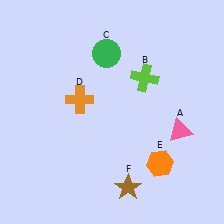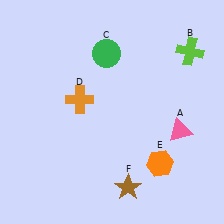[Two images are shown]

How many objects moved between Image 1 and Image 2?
1 object moved between the two images.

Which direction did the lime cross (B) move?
The lime cross (B) moved right.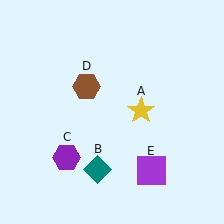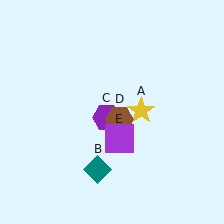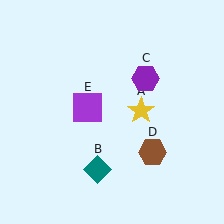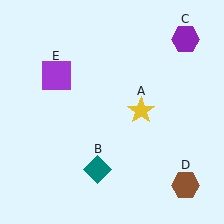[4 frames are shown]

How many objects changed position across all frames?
3 objects changed position: purple hexagon (object C), brown hexagon (object D), purple square (object E).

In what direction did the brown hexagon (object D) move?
The brown hexagon (object D) moved down and to the right.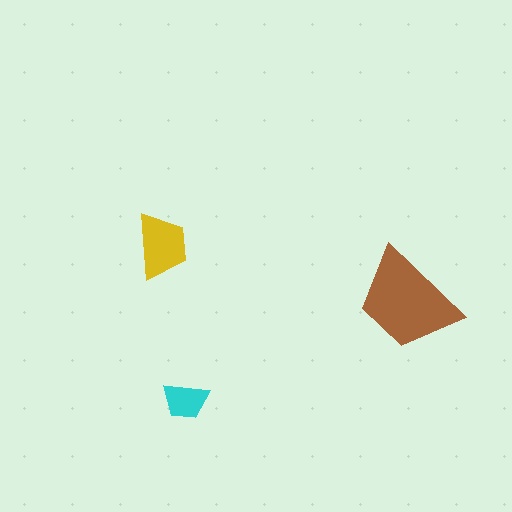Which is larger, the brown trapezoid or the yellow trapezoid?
The brown one.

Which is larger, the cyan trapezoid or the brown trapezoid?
The brown one.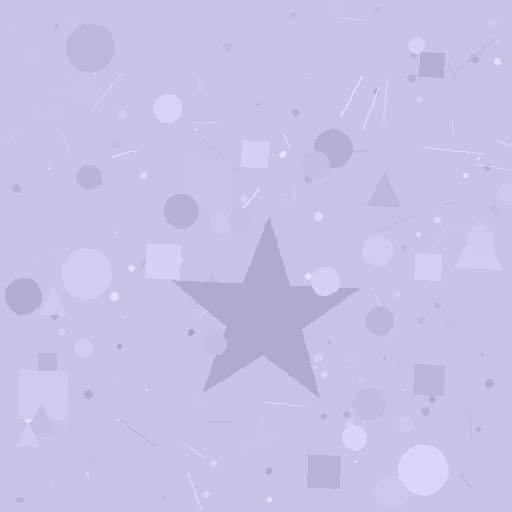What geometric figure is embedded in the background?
A star is embedded in the background.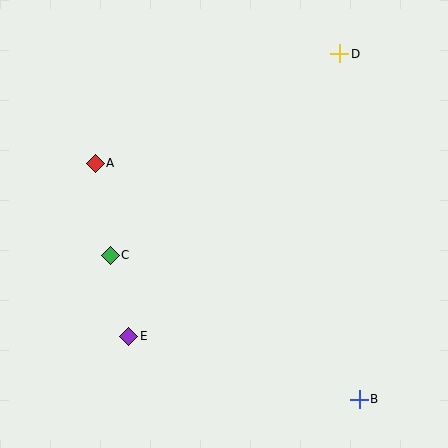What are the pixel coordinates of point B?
Point B is at (359, 399).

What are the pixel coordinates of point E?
Point E is at (129, 336).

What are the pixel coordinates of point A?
Point A is at (95, 163).